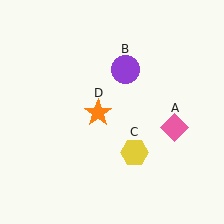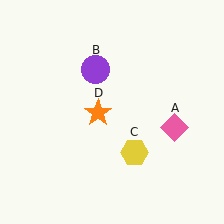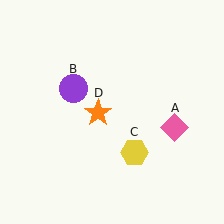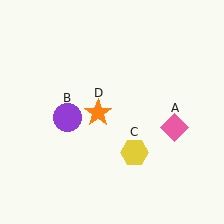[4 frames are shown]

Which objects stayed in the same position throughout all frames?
Pink diamond (object A) and yellow hexagon (object C) and orange star (object D) remained stationary.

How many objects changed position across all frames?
1 object changed position: purple circle (object B).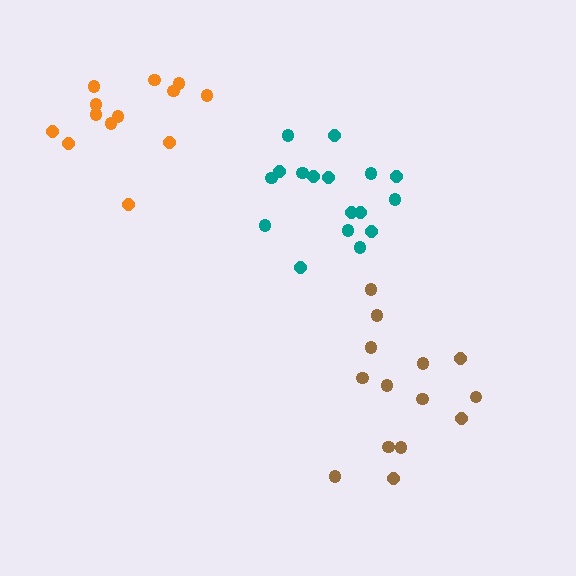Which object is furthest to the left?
The orange cluster is leftmost.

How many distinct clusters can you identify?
There are 3 distinct clusters.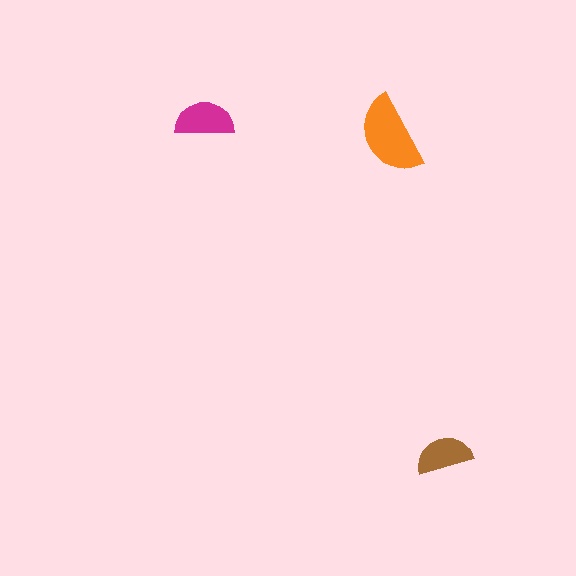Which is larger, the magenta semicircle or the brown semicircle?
The magenta one.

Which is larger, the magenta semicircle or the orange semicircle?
The orange one.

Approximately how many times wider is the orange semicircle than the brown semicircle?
About 1.5 times wider.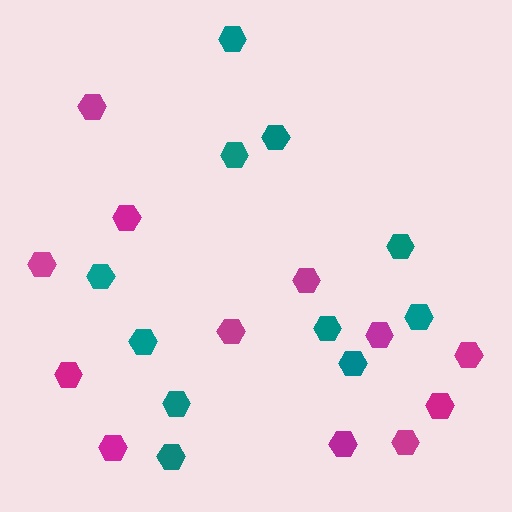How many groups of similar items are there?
There are 2 groups: one group of magenta hexagons (12) and one group of teal hexagons (11).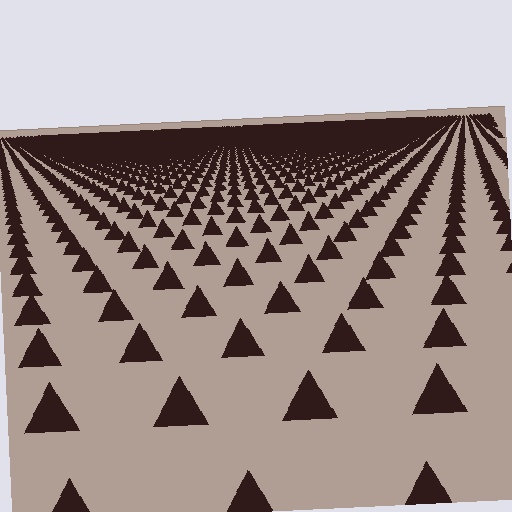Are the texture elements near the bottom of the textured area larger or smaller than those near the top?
Larger. Near the bottom, elements are closer to the viewer and appear at a bigger on-screen size.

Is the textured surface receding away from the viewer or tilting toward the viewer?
The surface is receding away from the viewer. Texture elements get smaller and denser toward the top.